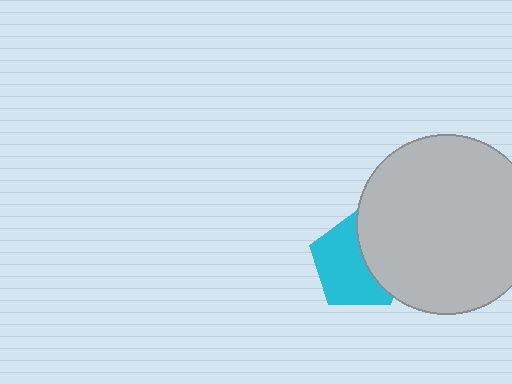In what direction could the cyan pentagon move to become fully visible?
The cyan pentagon could move left. That would shift it out from behind the light gray circle entirely.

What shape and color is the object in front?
The object in front is a light gray circle.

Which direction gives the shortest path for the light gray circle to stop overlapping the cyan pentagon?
Moving right gives the shortest separation.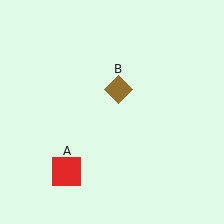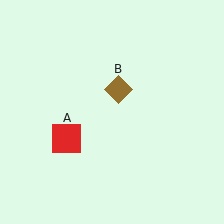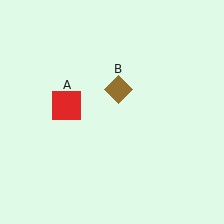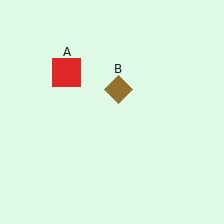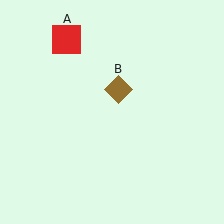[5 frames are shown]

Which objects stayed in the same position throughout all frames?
Brown diamond (object B) remained stationary.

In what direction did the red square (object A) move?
The red square (object A) moved up.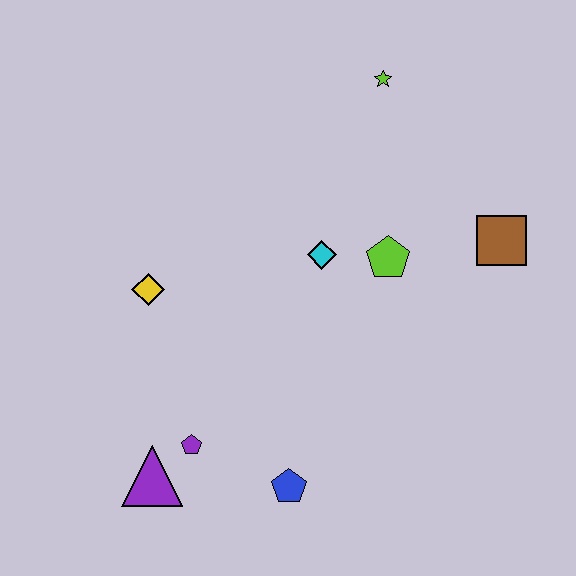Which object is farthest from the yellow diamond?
The brown square is farthest from the yellow diamond.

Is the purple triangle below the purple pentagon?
Yes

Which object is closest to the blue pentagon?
The purple pentagon is closest to the blue pentagon.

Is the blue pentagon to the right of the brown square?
No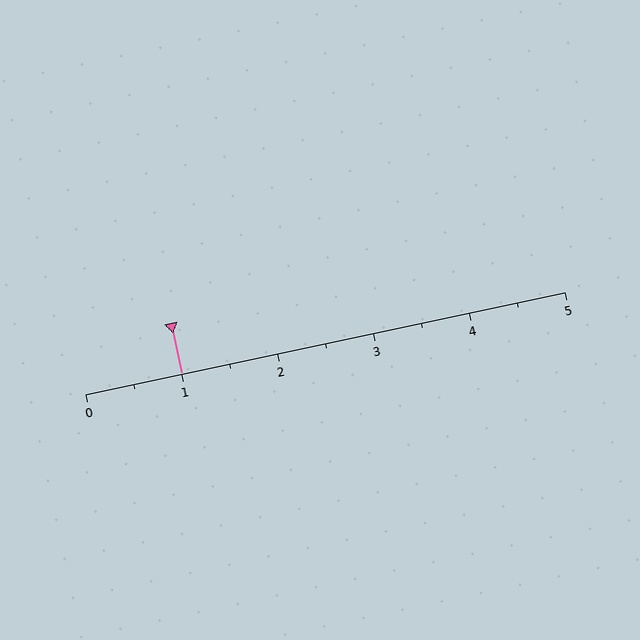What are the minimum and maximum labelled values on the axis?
The axis runs from 0 to 5.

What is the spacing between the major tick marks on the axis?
The major ticks are spaced 1 apart.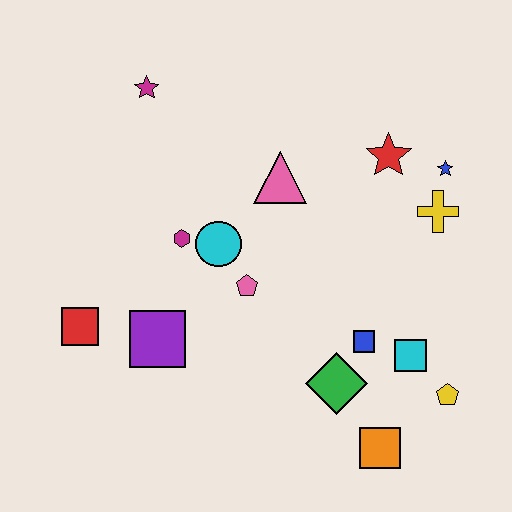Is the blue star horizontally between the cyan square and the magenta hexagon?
No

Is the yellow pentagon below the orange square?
No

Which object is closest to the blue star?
The yellow cross is closest to the blue star.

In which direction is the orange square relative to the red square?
The orange square is to the right of the red square.